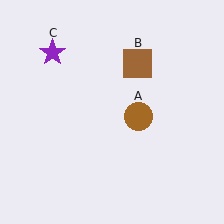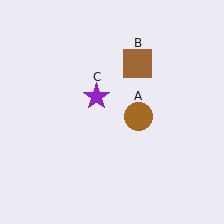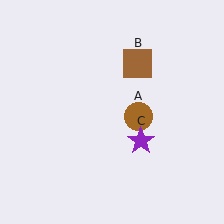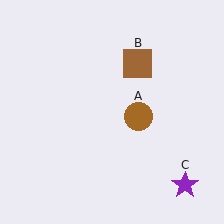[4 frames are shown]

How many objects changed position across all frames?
1 object changed position: purple star (object C).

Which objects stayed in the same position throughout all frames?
Brown circle (object A) and brown square (object B) remained stationary.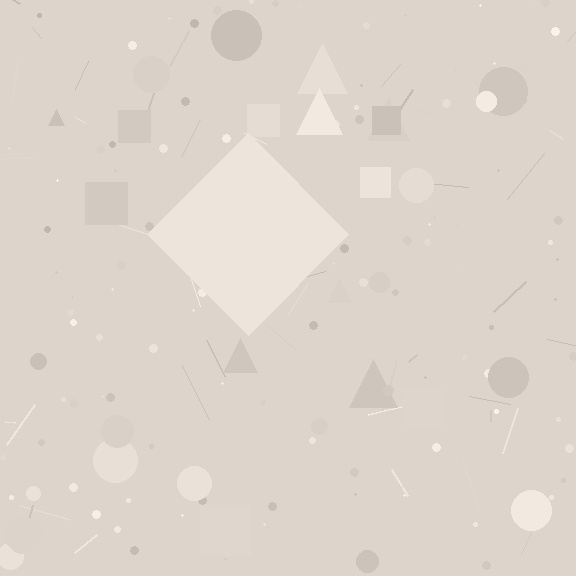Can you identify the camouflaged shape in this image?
The camouflaged shape is a diamond.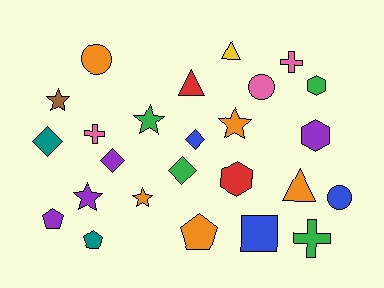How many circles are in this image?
There are 3 circles.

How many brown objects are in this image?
There is 1 brown object.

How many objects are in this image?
There are 25 objects.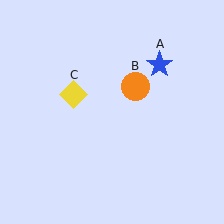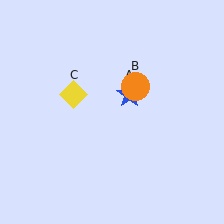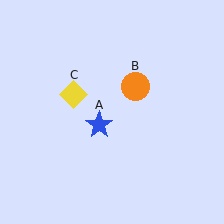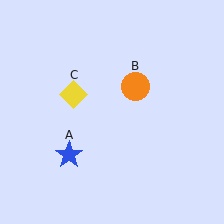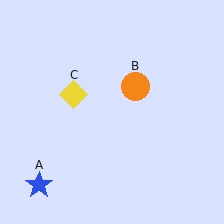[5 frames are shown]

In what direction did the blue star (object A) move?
The blue star (object A) moved down and to the left.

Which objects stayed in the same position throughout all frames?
Orange circle (object B) and yellow diamond (object C) remained stationary.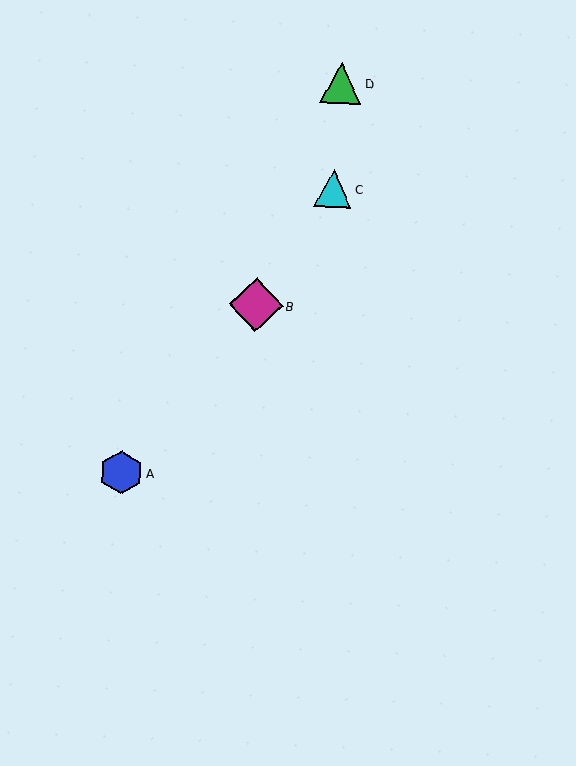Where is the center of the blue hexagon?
The center of the blue hexagon is at (121, 472).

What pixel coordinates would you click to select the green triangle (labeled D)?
Click at (341, 84) to select the green triangle D.